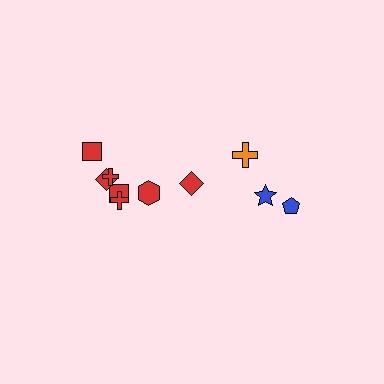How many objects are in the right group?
There are 3 objects.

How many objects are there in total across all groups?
There are 10 objects.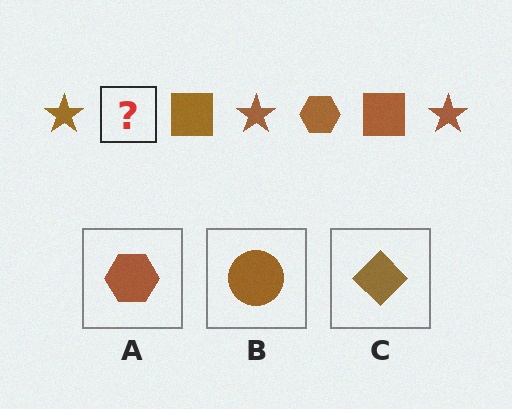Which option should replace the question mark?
Option A.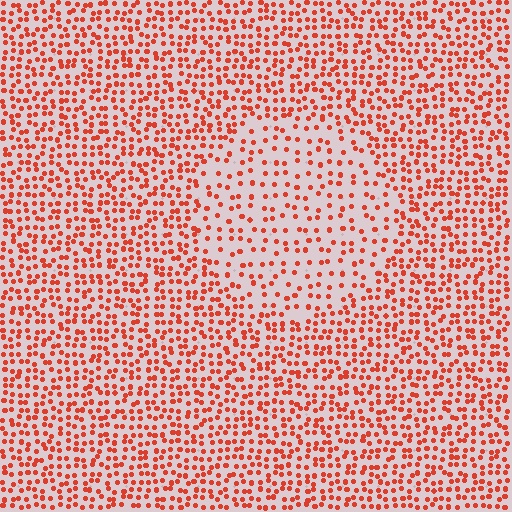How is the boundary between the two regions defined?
The boundary is defined by a change in element density (approximately 2.0x ratio). All elements are the same color, size, and shape.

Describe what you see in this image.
The image contains small red elements arranged at two different densities. A circle-shaped region is visible where the elements are less densely packed than the surrounding area.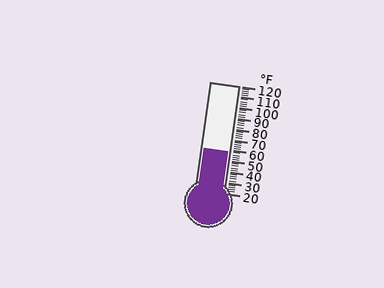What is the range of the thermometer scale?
The thermometer scale ranges from 20°F to 120°F.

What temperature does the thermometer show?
The thermometer shows approximately 58°F.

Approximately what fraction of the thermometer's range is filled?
The thermometer is filled to approximately 40% of its range.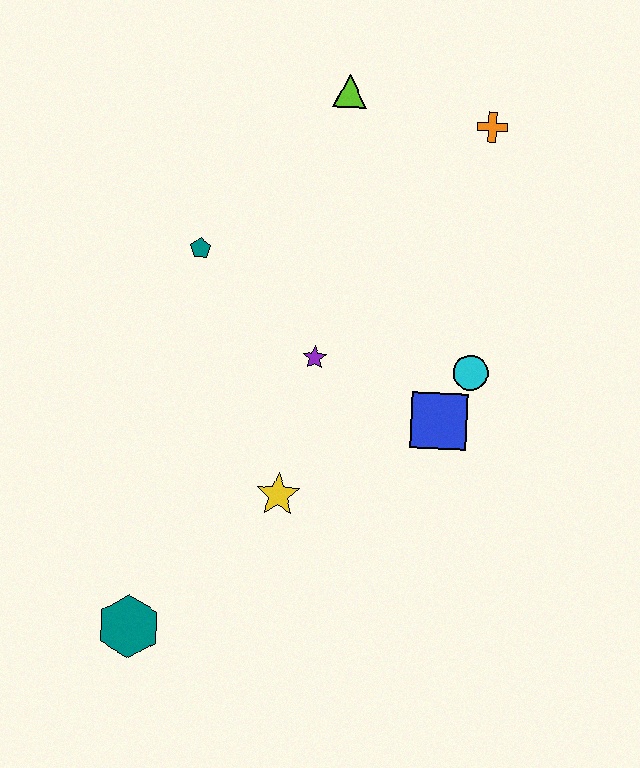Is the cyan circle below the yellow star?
No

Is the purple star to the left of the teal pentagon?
No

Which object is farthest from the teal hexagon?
The orange cross is farthest from the teal hexagon.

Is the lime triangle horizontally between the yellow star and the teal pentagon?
No